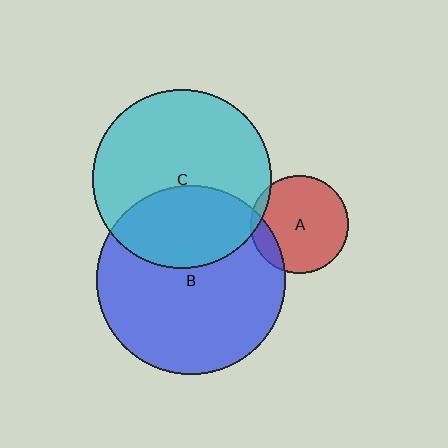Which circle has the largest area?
Circle B (blue).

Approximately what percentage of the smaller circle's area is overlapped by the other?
Approximately 35%.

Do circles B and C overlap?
Yes.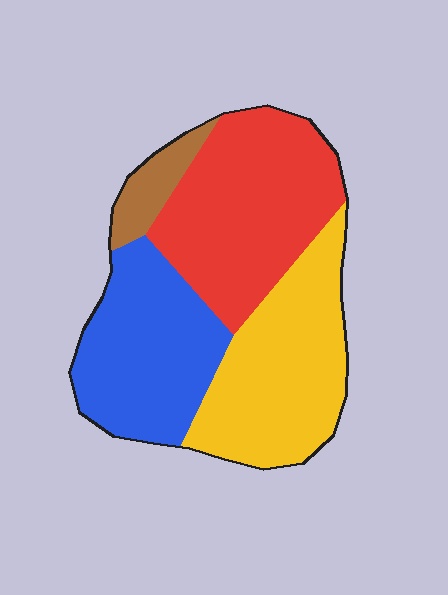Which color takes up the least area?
Brown, at roughly 5%.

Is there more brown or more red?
Red.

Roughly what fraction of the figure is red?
Red covers 34% of the figure.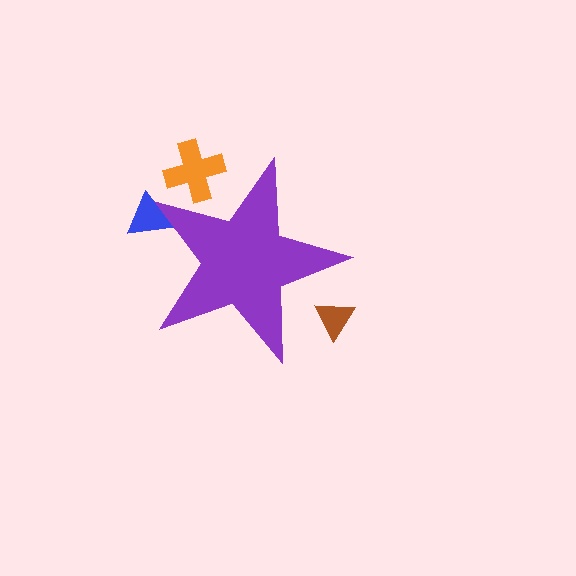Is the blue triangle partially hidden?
Yes, the blue triangle is partially hidden behind the purple star.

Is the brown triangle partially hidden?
Yes, the brown triangle is partially hidden behind the purple star.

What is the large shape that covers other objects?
A purple star.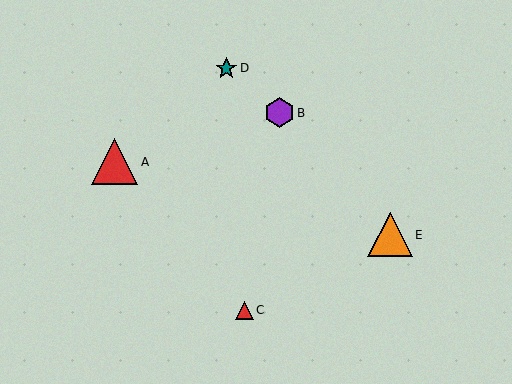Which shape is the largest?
The red triangle (labeled A) is the largest.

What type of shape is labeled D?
Shape D is a teal star.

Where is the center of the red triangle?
The center of the red triangle is at (115, 162).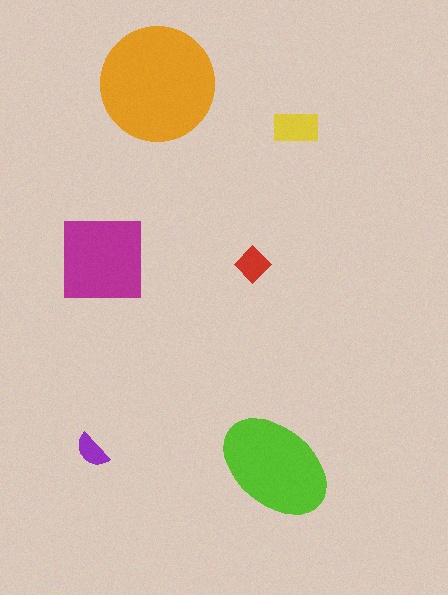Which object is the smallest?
The purple semicircle.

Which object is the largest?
The orange circle.